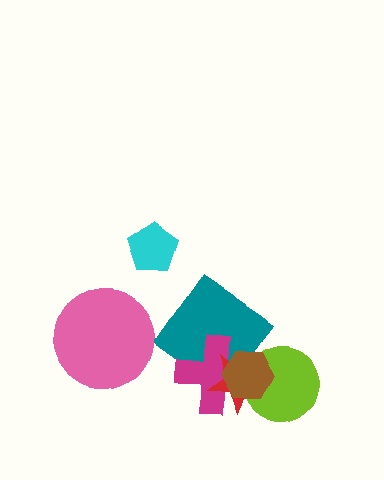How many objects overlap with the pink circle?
0 objects overlap with the pink circle.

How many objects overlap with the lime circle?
3 objects overlap with the lime circle.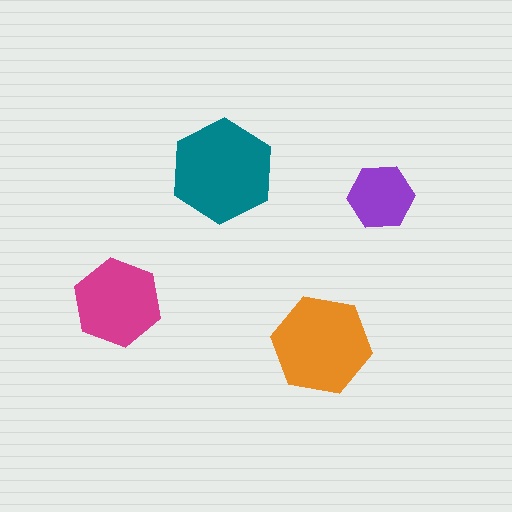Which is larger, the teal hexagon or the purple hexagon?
The teal one.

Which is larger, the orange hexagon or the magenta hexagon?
The orange one.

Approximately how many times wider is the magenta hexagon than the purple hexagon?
About 1.5 times wider.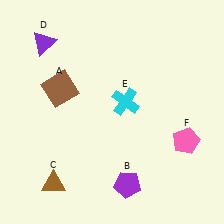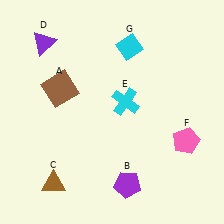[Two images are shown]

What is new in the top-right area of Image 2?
A cyan diamond (G) was added in the top-right area of Image 2.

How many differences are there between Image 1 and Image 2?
There is 1 difference between the two images.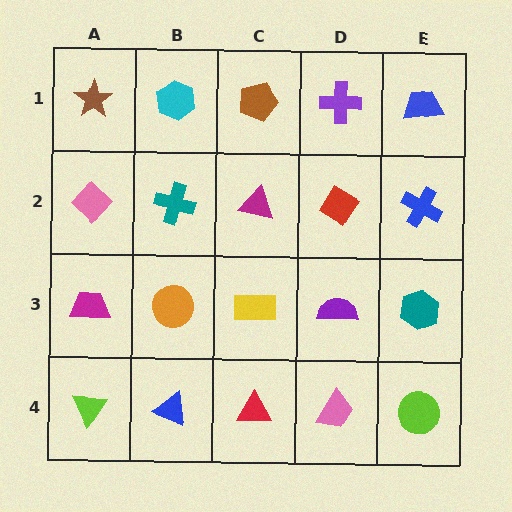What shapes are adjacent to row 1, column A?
A pink diamond (row 2, column A), a cyan hexagon (row 1, column B).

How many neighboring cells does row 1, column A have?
2.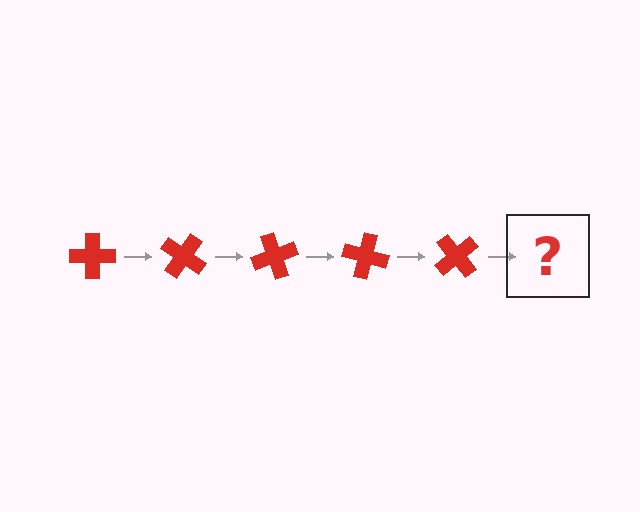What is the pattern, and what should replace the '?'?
The pattern is that the cross rotates 35 degrees each step. The '?' should be a red cross rotated 175 degrees.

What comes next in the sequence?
The next element should be a red cross rotated 175 degrees.